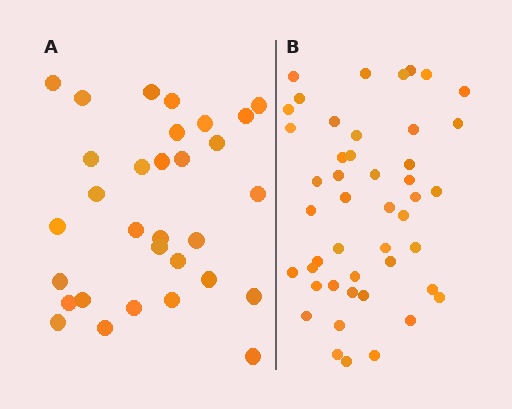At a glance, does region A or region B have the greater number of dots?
Region B (the right region) has more dots.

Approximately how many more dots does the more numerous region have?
Region B has approximately 15 more dots than region A.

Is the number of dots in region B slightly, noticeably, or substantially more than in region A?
Region B has substantially more. The ratio is roughly 1.5 to 1.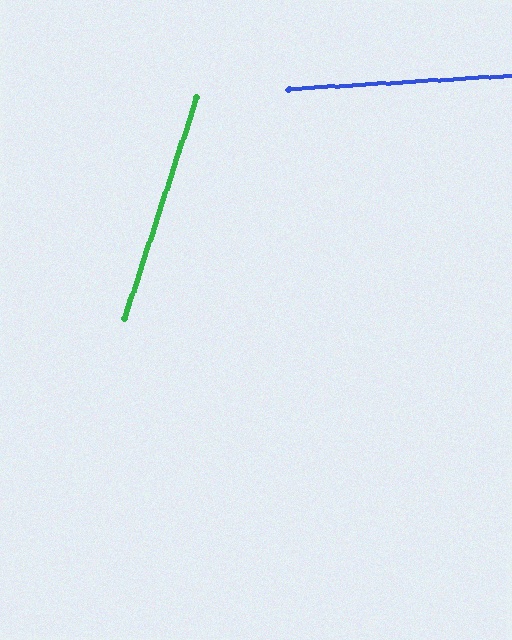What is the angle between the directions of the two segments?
Approximately 68 degrees.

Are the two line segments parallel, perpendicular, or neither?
Neither parallel nor perpendicular — they differ by about 68°.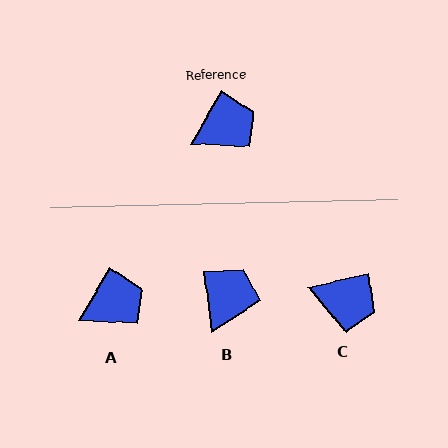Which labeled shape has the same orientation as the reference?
A.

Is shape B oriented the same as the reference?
No, it is off by about 37 degrees.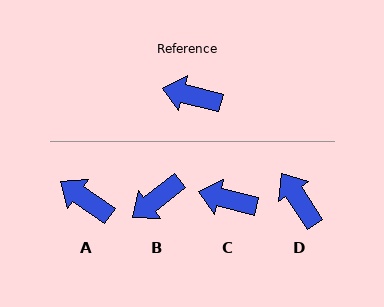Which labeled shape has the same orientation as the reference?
C.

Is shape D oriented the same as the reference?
No, it is off by about 42 degrees.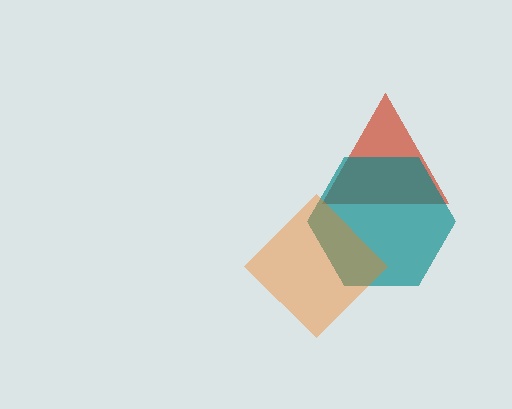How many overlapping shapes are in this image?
There are 3 overlapping shapes in the image.